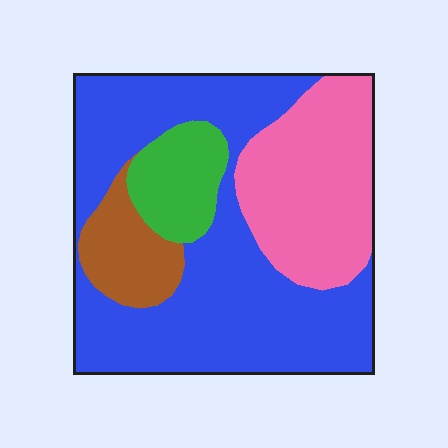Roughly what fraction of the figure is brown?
Brown takes up about one tenth (1/10) of the figure.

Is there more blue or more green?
Blue.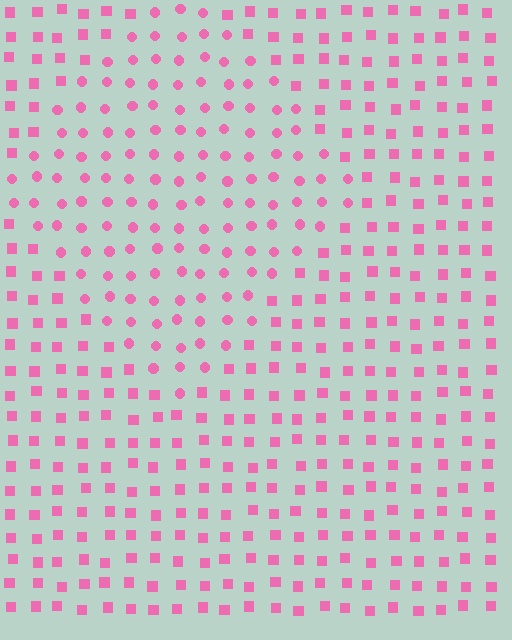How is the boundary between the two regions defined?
The boundary is defined by a change in element shape: circles inside vs. squares outside. All elements share the same color and spacing.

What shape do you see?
I see a diamond.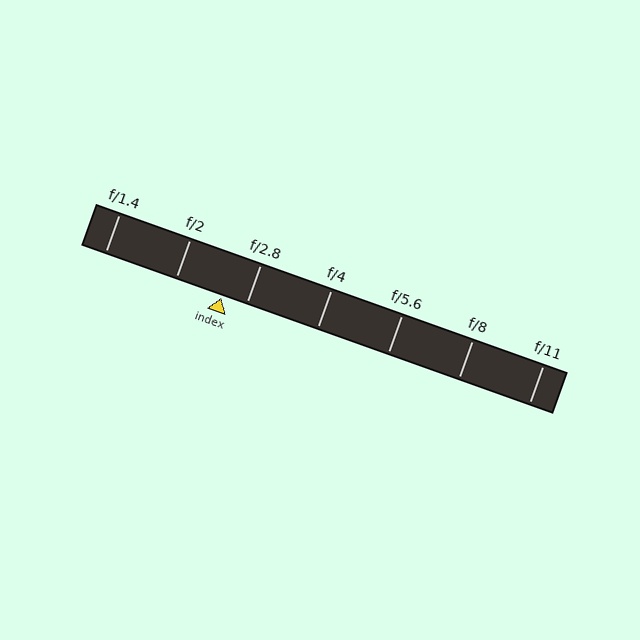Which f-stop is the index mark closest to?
The index mark is closest to f/2.8.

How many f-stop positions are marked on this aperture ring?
There are 7 f-stop positions marked.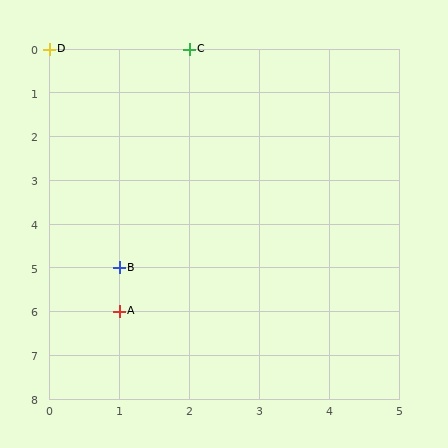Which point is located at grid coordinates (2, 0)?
Point C is at (2, 0).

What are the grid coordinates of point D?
Point D is at grid coordinates (0, 0).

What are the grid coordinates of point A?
Point A is at grid coordinates (1, 6).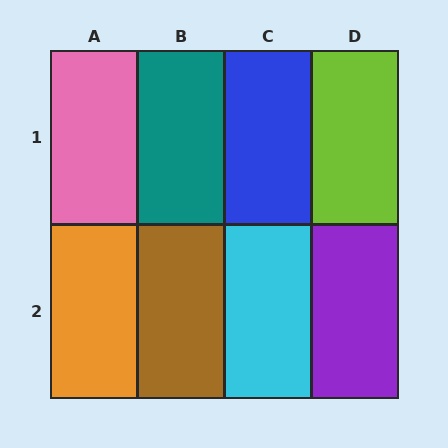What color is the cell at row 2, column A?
Orange.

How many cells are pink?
1 cell is pink.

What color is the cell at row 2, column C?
Cyan.